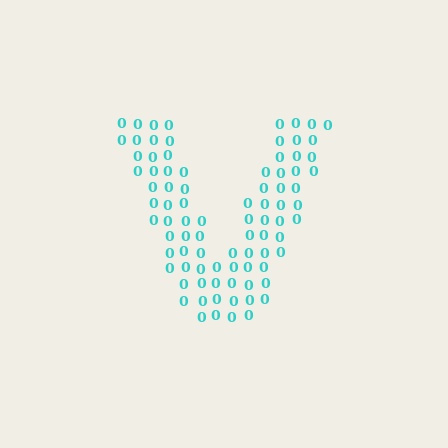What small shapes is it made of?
It is made of small digit 0's.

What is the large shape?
The large shape is the letter V.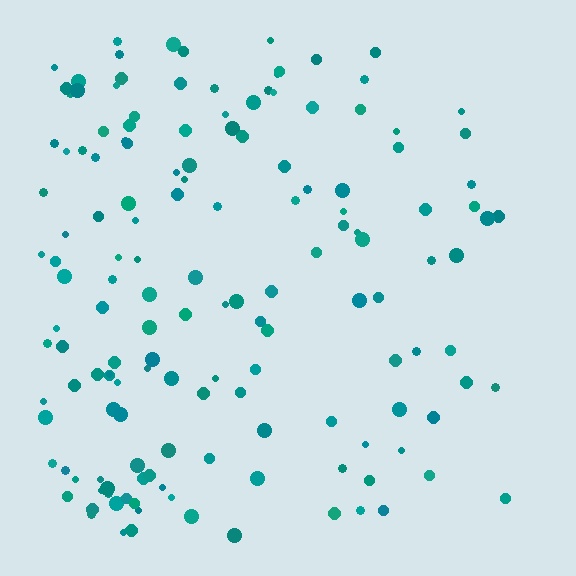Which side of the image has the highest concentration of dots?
The left.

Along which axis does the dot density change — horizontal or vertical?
Horizontal.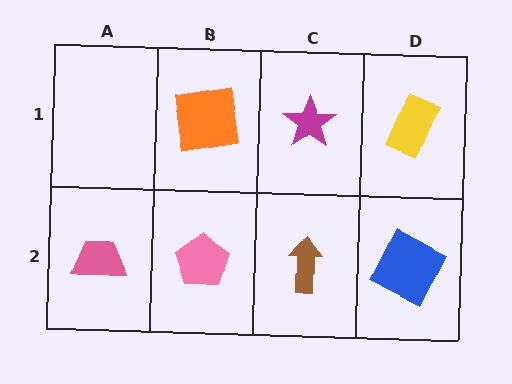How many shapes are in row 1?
3 shapes.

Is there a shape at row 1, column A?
No, that cell is empty.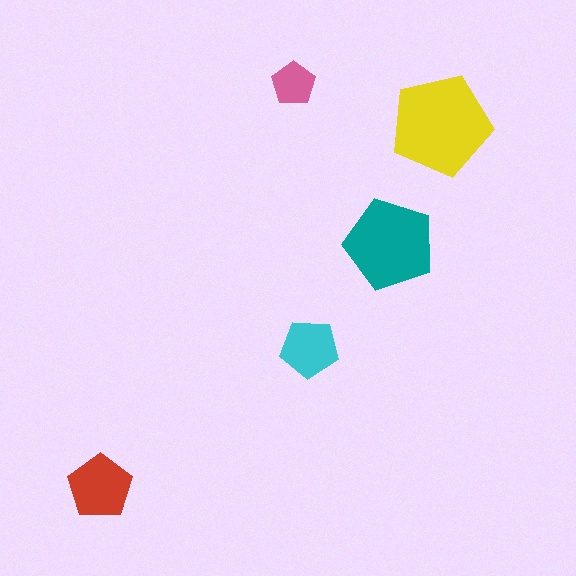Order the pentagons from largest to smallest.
the yellow one, the teal one, the red one, the cyan one, the pink one.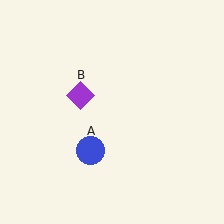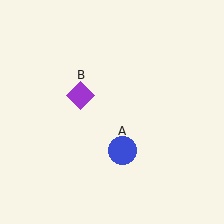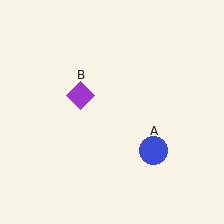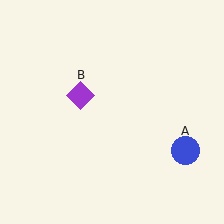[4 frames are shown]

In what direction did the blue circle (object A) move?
The blue circle (object A) moved right.